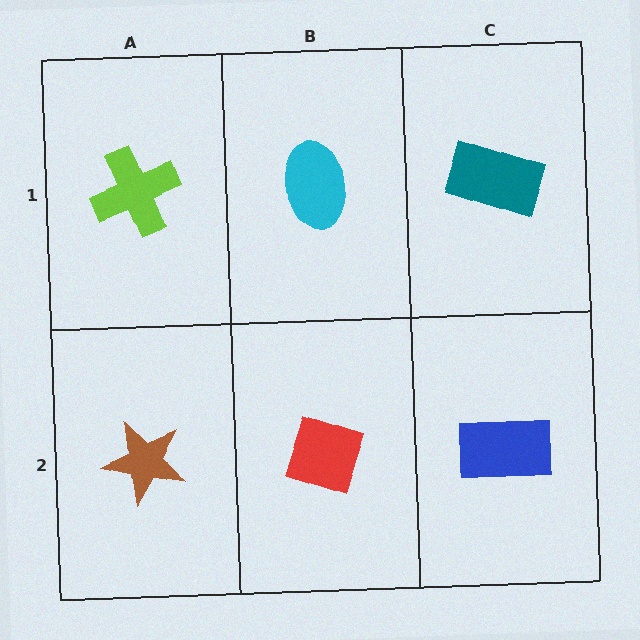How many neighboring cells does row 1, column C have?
2.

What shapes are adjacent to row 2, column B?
A cyan ellipse (row 1, column B), a brown star (row 2, column A), a blue rectangle (row 2, column C).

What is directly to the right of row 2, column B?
A blue rectangle.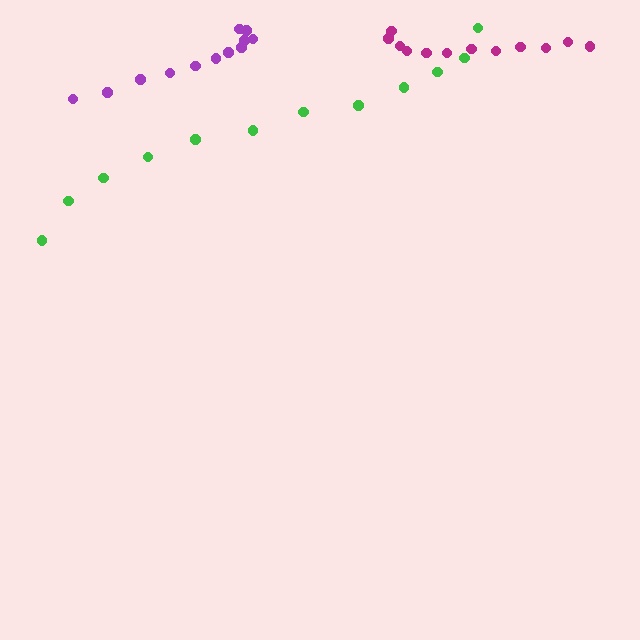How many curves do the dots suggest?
There are 3 distinct paths.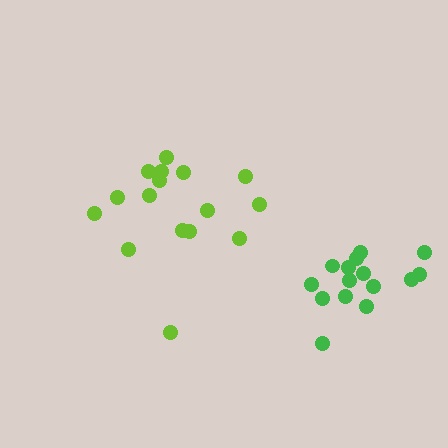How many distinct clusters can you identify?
There are 2 distinct clusters.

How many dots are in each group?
Group 1: 16 dots, Group 2: 15 dots (31 total).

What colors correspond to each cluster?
The clusters are colored: lime, green.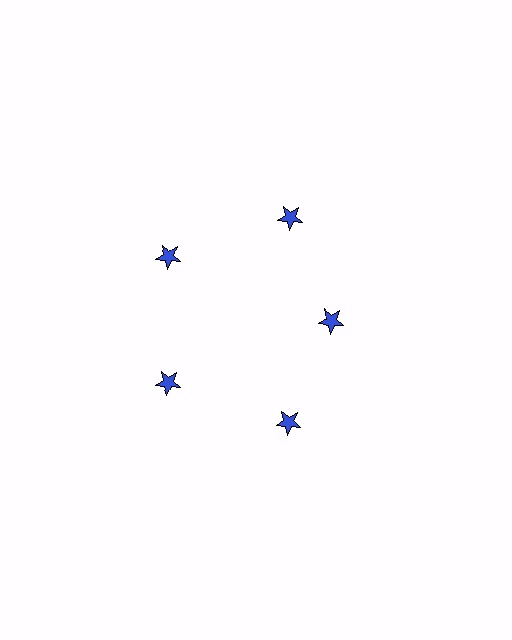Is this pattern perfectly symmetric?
No. The 5 blue stars are arranged in a ring, but one element near the 3 o'clock position is pulled inward toward the center, breaking the 5-fold rotational symmetry.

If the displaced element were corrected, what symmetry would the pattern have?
It would have 5-fold rotational symmetry — the pattern would map onto itself every 72 degrees.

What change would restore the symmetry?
The symmetry would be restored by moving it outward, back onto the ring so that all 5 stars sit at equal angles and equal distance from the center.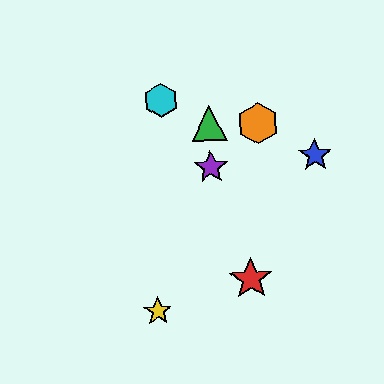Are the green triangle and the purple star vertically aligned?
Yes, both are at x≈209.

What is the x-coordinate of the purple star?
The purple star is at x≈211.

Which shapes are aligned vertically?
The green triangle, the purple star are aligned vertically.